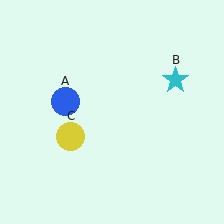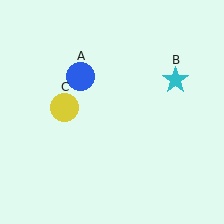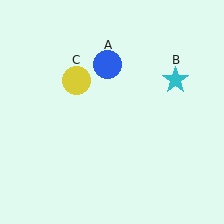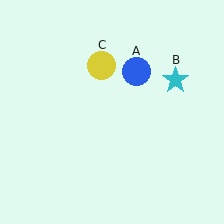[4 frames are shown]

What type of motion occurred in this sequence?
The blue circle (object A), yellow circle (object C) rotated clockwise around the center of the scene.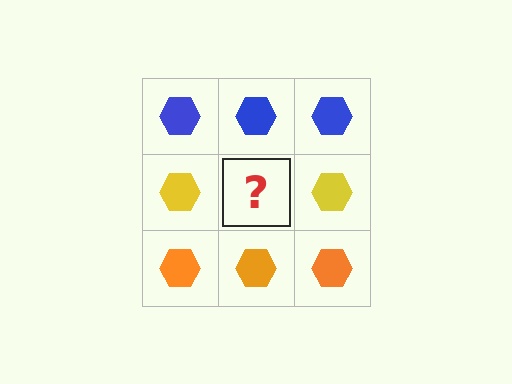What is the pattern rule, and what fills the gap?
The rule is that each row has a consistent color. The gap should be filled with a yellow hexagon.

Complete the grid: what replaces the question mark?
The question mark should be replaced with a yellow hexagon.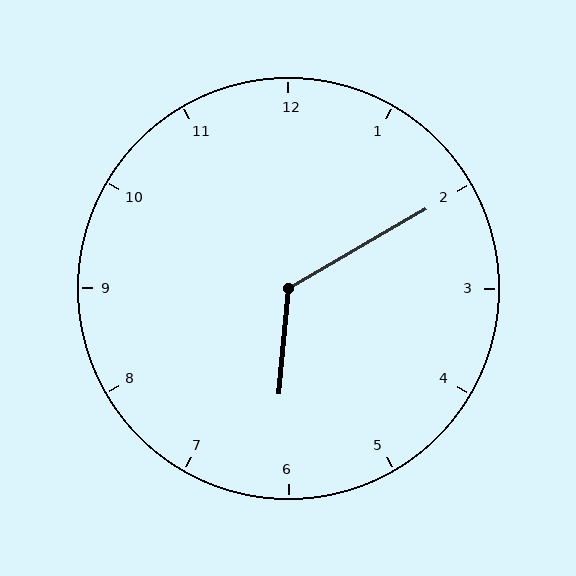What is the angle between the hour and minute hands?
Approximately 125 degrees.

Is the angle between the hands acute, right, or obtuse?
It is obtuse.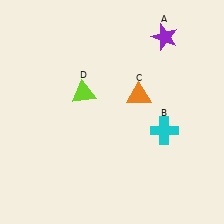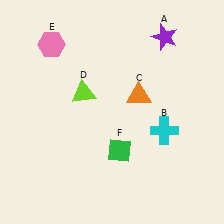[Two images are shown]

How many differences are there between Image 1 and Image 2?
There are 2 differences between the two images.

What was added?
A pink hexagon (E), a green diamond (F) were added in Image 2.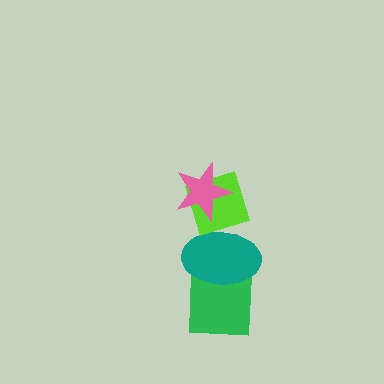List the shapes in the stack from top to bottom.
From top to bottom: the pink star, the lime diamond, the teal ellipse, the green square.